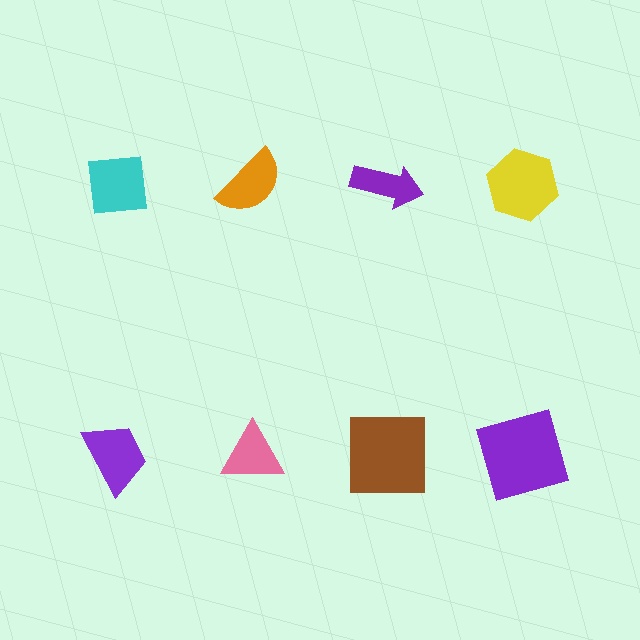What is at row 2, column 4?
A purple square.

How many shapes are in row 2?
4 shapes.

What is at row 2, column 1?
A purple trapezoid.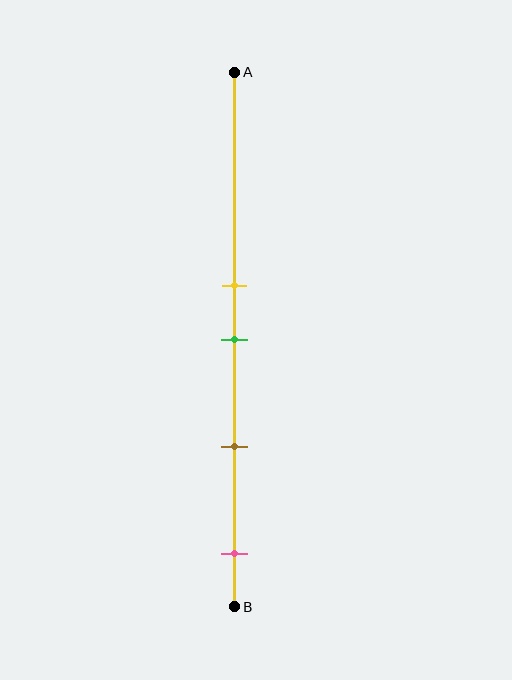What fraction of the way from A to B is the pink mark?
The pink mark is approximately 90% (0.9) of the way from A to B.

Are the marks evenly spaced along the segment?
No, the marks are not evenly spaced.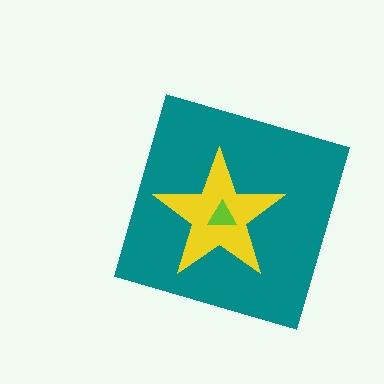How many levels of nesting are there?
3.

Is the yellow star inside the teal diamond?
Yes.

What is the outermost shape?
The teal diamond.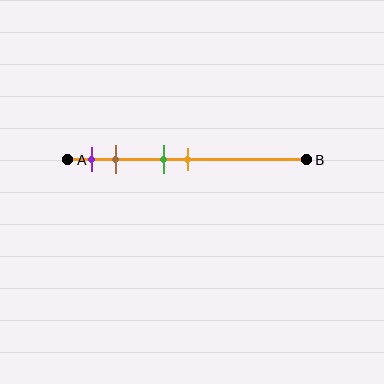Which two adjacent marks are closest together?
The green and orange marks are the closest adjacent pair.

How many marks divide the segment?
There are 4 marks dividing the segment.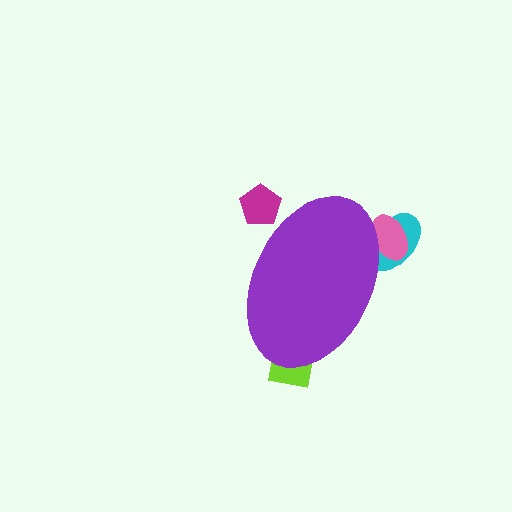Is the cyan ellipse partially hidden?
Yes, the cyan ellipse is partially hidden behind the purple ellipse.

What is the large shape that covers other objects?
A purple ellipse.